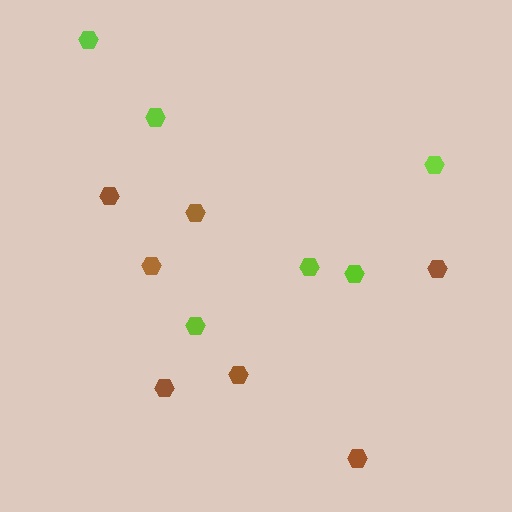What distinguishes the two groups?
There are 2 groups: one group of lime hexagons (6) and one group of brown hexagons (7).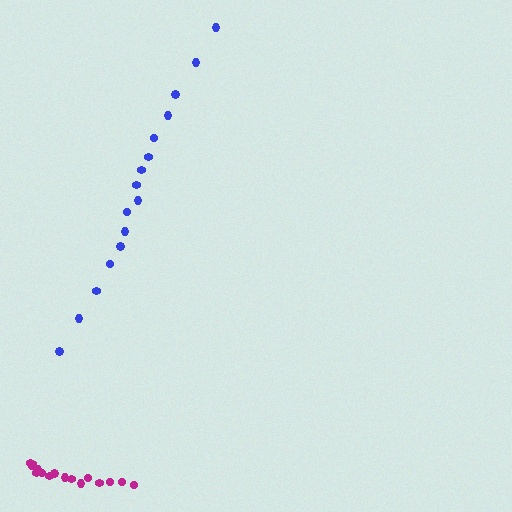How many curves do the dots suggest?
There are 2 distinct paths.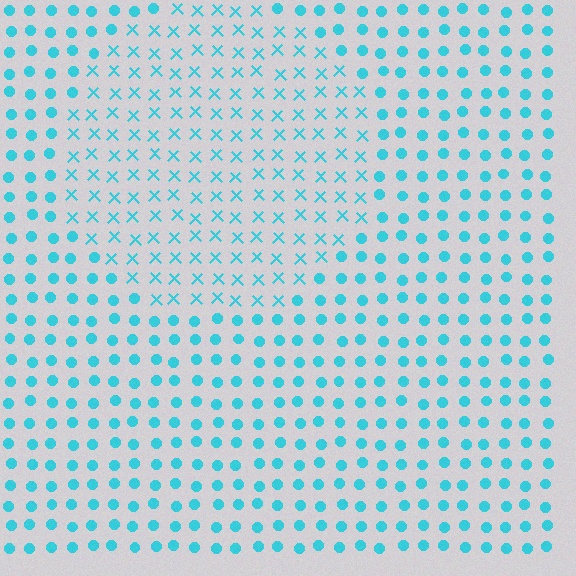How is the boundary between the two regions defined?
The boundary is defined by a change in element shape: X marks inside vs. circles outside. All elements share the same color and spacing.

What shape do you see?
I see a circle.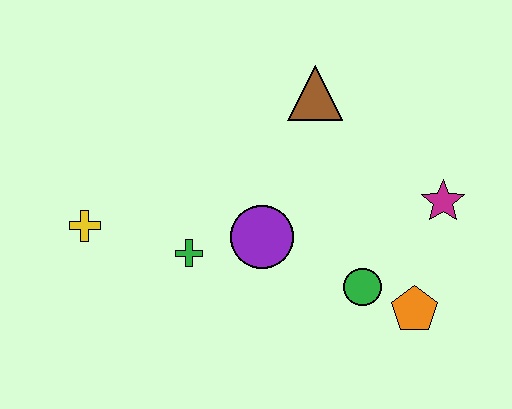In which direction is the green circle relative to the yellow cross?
The green circle is to the right of the yellow cross.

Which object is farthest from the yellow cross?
The magenta star is farthest from the yellow cross.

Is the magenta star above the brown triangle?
No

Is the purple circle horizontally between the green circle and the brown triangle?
No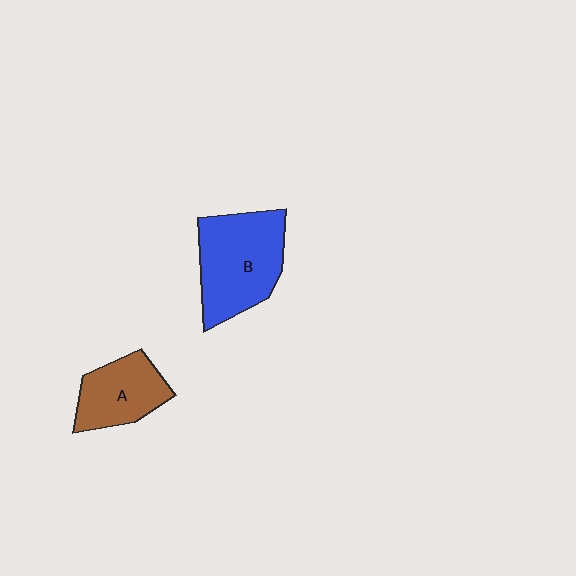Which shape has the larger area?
Shape B (blue).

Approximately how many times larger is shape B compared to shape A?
Approximately 1.5 times.